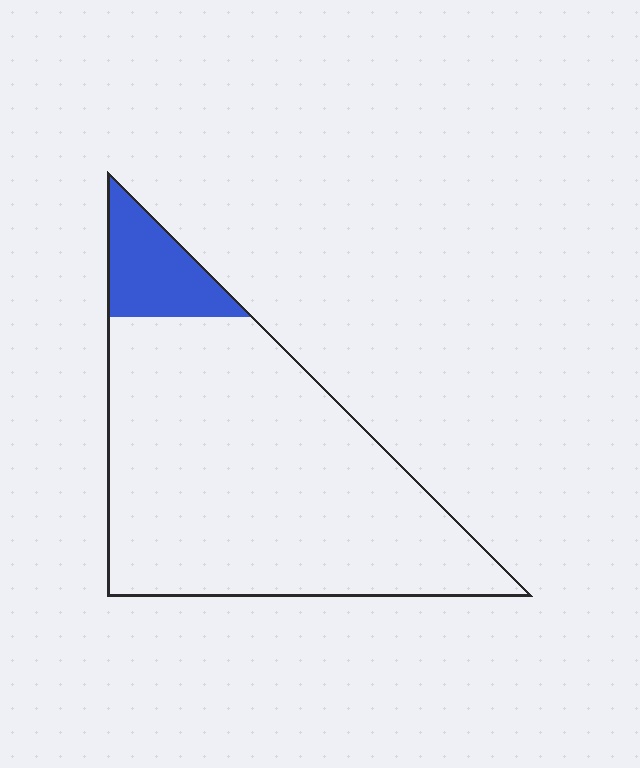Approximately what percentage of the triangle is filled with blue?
Approximately 10%.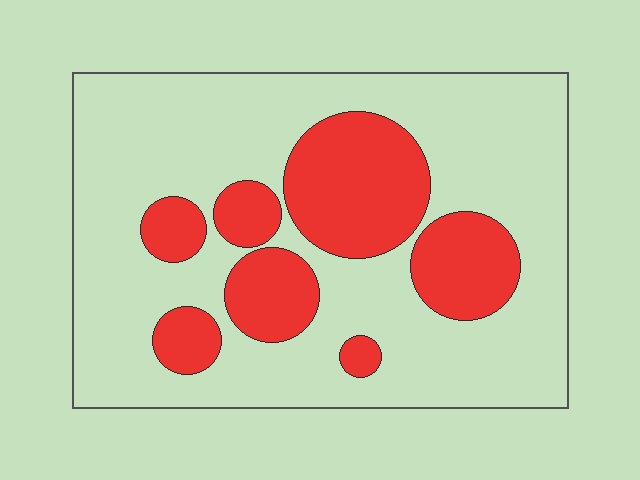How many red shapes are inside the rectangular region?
7.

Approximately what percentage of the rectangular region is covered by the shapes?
Approximately 30%.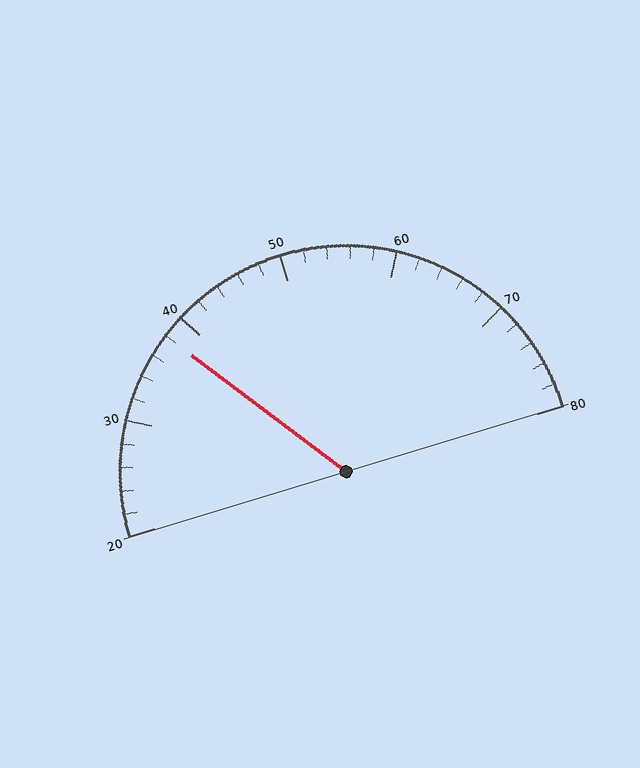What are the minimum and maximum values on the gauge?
The gauge ranges from 20 to 80.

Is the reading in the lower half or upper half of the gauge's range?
The reading is in the lower half of the range (20 to 80).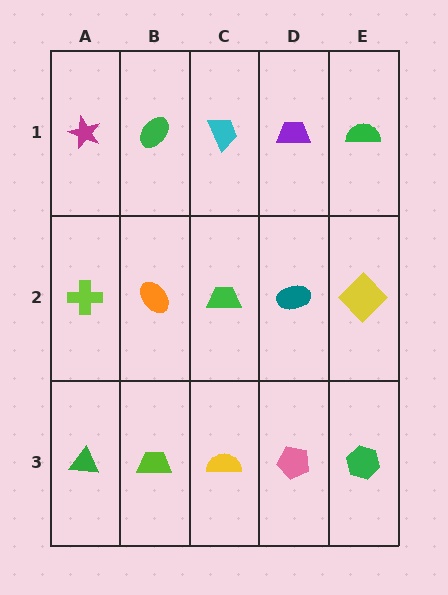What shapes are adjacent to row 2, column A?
A magenta star (row 1, column A), a green triangle (row 3, column A), an orange ellipse (row 2, column B).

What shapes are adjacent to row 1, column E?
A yellow diamond (row 2, column E), a purple trapezoid (row 1, column D).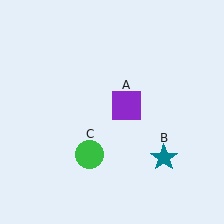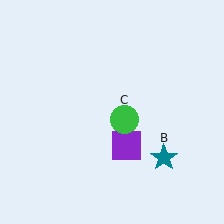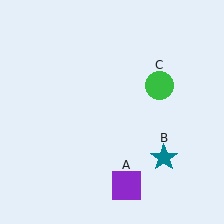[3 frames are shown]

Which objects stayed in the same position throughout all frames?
Teal star (object B) remained stationary.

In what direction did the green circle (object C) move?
The green circle (object C) moved up and to the right.